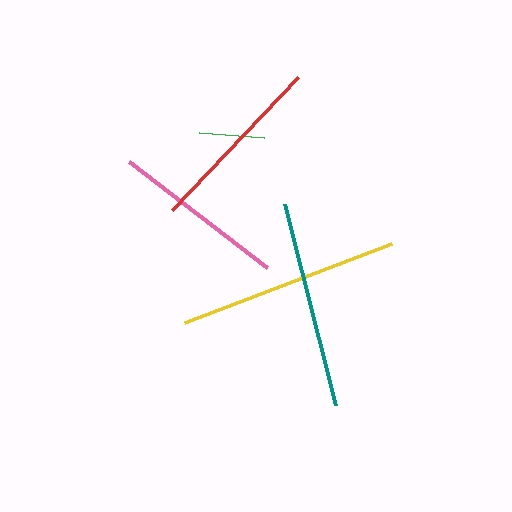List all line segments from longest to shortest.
From longest to shortest: yellow, teal, red, pink, green.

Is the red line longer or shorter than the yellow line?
The yellow line is longer than the red line.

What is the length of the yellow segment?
The yellow segment is approximately 222 pixels long.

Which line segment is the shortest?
The green line is the shortest at approximately 66 pixels.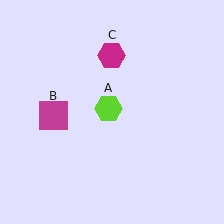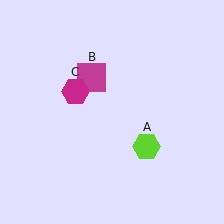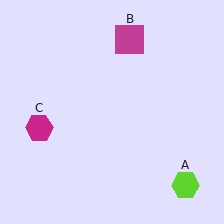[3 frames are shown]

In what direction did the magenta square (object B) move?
The magenta square (object B) moved up and to the right.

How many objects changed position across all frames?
3 objects changed position: lime hexagon (object A), magenta square (object B), magenta hexagon (object C).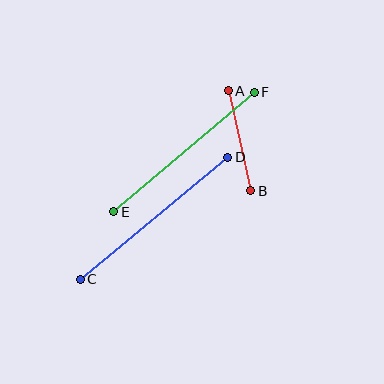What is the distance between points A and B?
The distance is approximately 103 pixels.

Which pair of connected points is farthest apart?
Points C and D are farthest apart.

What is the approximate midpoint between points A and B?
The midpoint is at approximately (239, 141) pixels.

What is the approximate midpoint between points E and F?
The midpoint is at approximately (184, 152) pixels.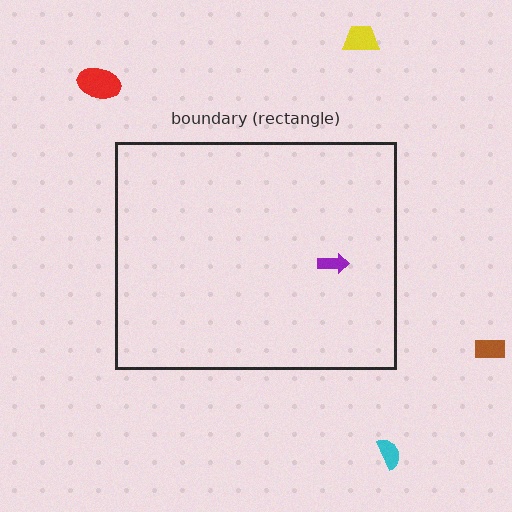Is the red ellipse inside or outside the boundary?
Outside.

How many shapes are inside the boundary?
1 inside, 4 outside.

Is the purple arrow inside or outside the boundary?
Inside.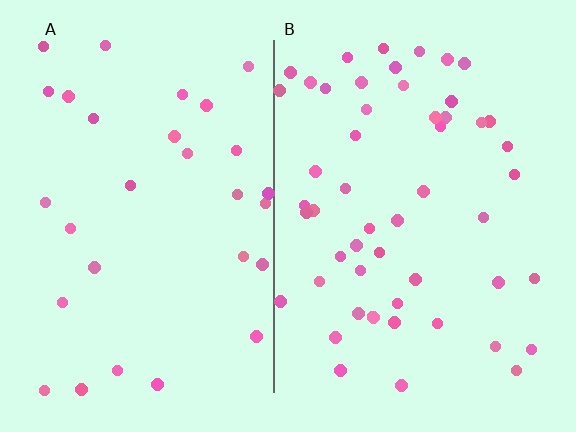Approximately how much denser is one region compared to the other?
Approximately 1.8× — region B over region A.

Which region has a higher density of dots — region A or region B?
B (the right).